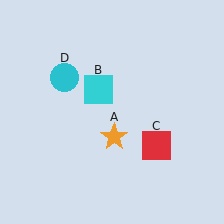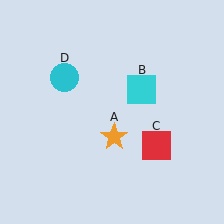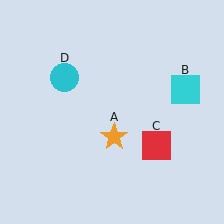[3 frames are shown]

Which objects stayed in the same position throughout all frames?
Orange star (object A) and red square (object C) and cyan circle (object D) remained stationary.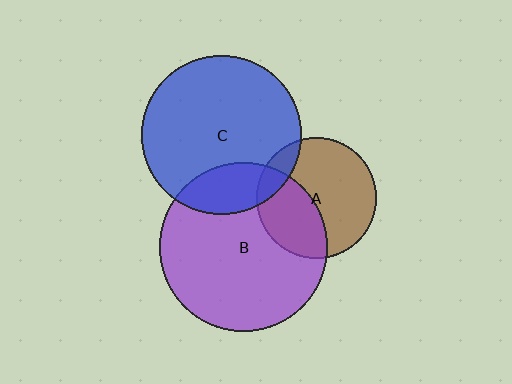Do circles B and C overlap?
Yes.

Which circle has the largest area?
Circle B (purple).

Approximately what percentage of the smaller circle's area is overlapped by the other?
Approximately 20%.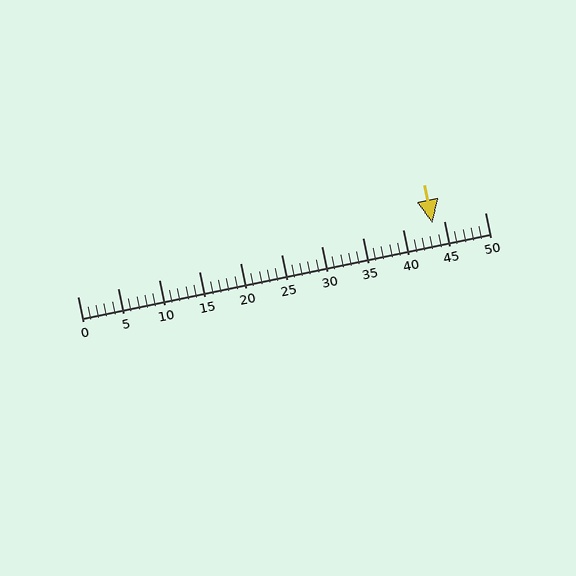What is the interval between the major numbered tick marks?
The major tick marks are spaced 5 units apart.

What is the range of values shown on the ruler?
The ruler shows values from 0 to 50.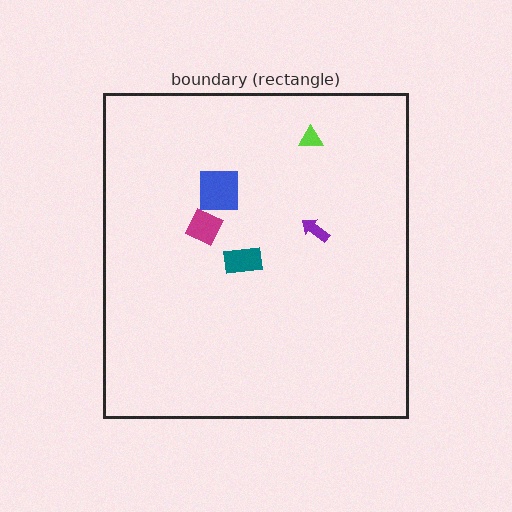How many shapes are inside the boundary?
5 inside, 0 outside.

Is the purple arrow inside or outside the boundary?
Inside.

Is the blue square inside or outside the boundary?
Inside.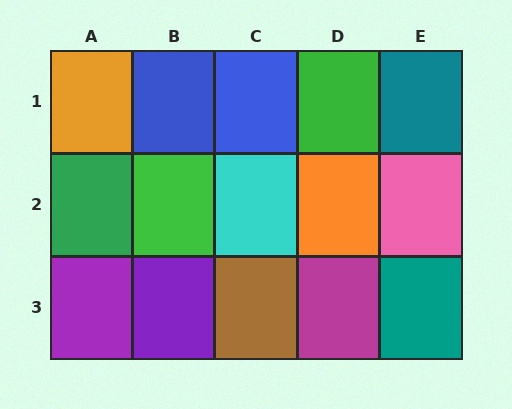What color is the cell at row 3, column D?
Magenta.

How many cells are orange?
2 cells are orange.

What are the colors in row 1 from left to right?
Orange, blue, blue, green, teal.